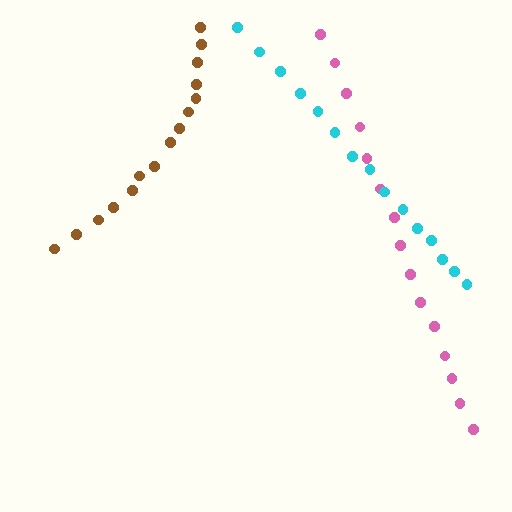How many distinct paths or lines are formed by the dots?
There are 3 distinct paths.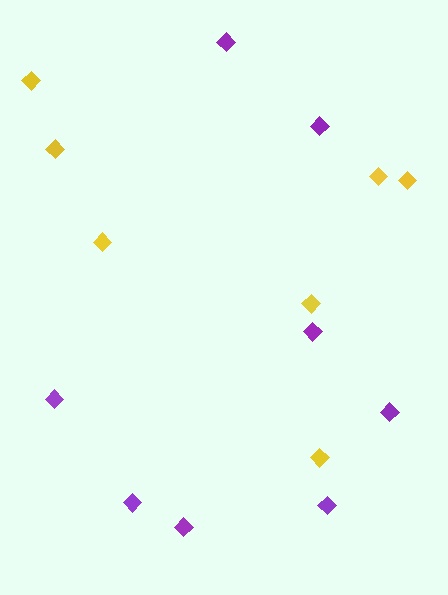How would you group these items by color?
There are 2 groups: one group of purple diamonds (8) and one group of yellow diamonds (7).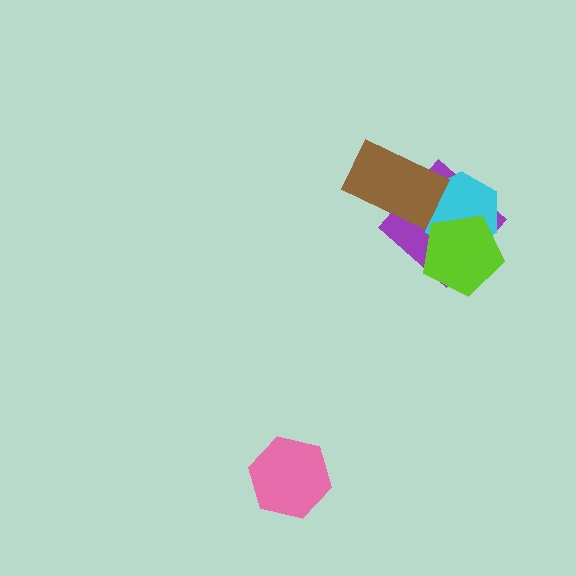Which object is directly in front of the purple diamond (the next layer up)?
The cyan hexagon is directly in front of the purple diamond.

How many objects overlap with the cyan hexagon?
3 objects overlap with the cyan hexagon.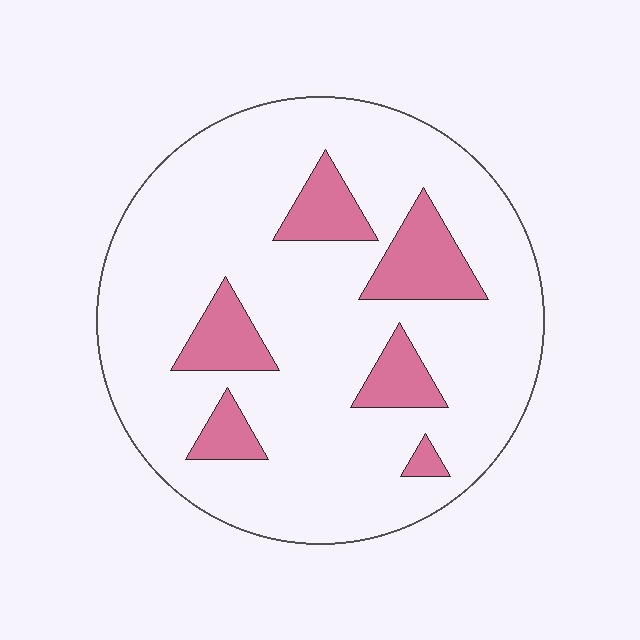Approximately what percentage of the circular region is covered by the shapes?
Approximately 15%.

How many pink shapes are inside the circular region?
6.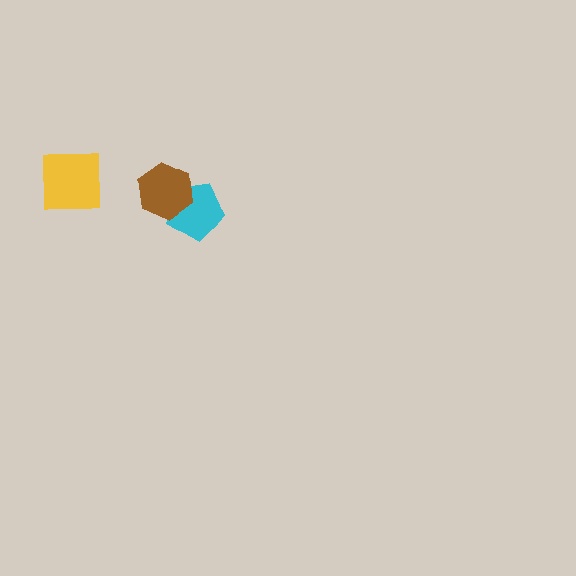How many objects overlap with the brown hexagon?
1 object overlaps with the brown hexagon.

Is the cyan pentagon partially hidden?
Yes, it is partially covered by another shape.